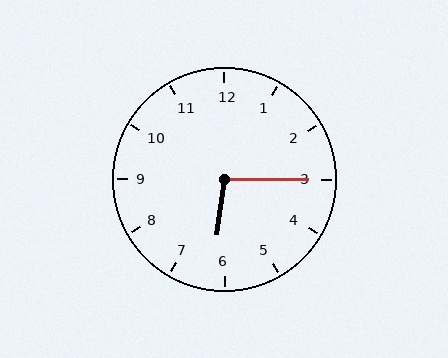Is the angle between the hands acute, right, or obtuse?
It is obtuse.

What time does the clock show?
6:15.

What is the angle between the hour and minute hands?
Approximately 98 degrees.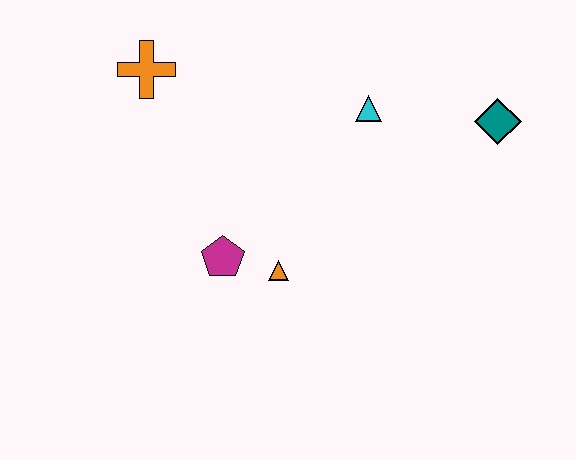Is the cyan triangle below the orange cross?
Yes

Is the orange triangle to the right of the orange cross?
Yes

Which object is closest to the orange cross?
The magenta pentagon is closest to the orange cross.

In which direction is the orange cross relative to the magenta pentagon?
The orange cross is above the magenta pentagon.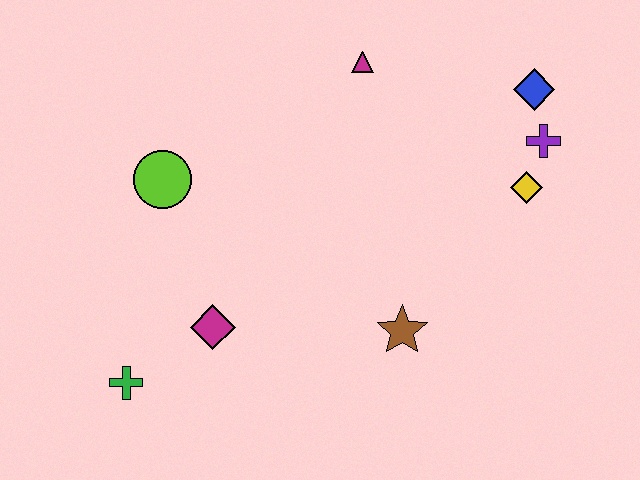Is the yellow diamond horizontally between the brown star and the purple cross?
Yes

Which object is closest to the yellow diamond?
The purple cross is closest to the yellow diamond.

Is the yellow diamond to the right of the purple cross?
No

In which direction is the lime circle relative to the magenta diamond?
The lime circle is above the magenta diamond.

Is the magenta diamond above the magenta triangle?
No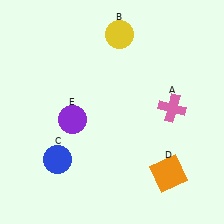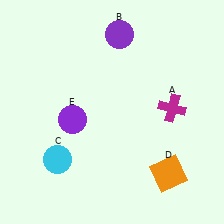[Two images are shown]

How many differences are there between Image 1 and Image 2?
There are 3 differences between the two images.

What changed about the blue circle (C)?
In Image 1, C is blue. In Image 2, it changed to cyan.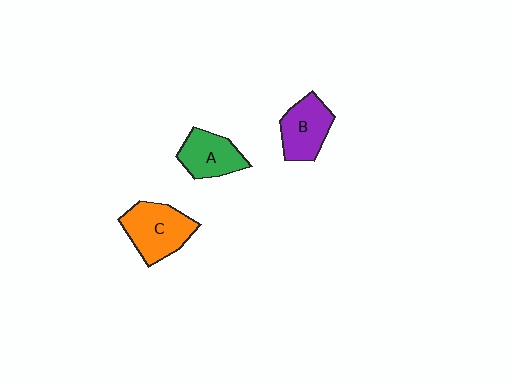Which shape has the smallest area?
Shape A (green).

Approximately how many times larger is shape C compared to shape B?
Approximately 1.2 times.